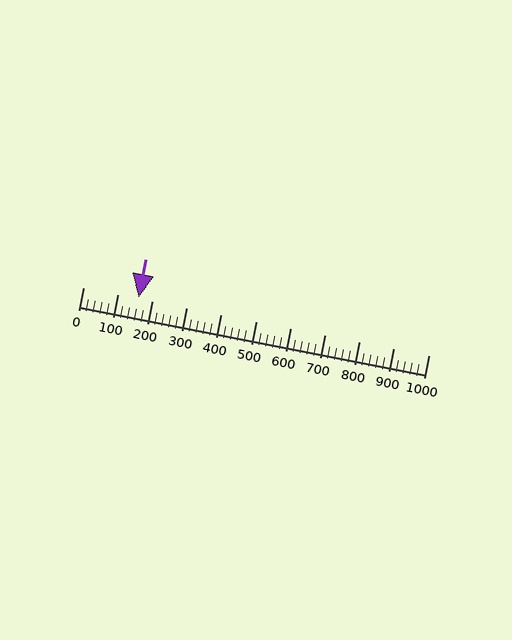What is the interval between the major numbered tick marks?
The major tick marks are spaced 100 units apart.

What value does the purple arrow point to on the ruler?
The purple arrow points to approximately 160.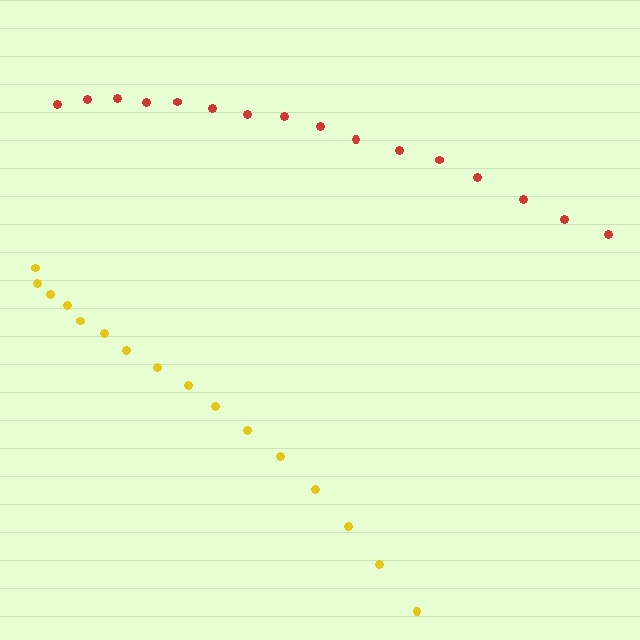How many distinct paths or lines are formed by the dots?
There are 2 distinct paths.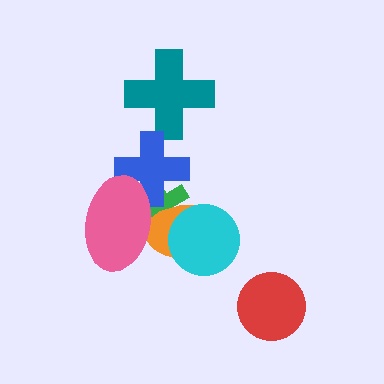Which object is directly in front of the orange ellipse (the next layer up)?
The cyan circle is directly in front of the orange ellipse.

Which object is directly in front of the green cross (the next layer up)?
The orange ellipse is directly in front of the green cross.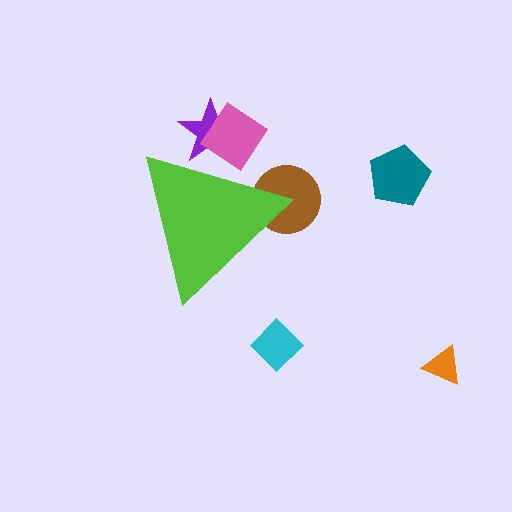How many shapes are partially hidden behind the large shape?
3 shapes are partially hidden.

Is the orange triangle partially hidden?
No, the orange triangle is fully visible.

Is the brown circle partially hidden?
Yes, the brown circle is partially hidden behind the lime triangle.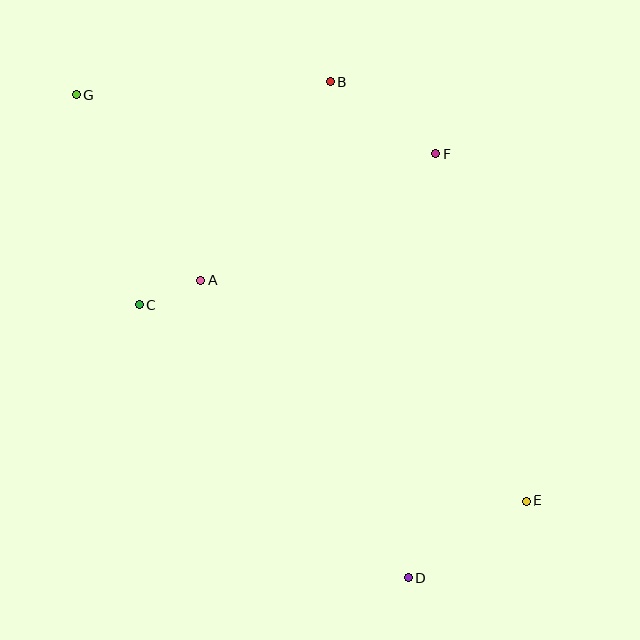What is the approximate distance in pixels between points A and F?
The distance between A and F is approximately 267 pixels.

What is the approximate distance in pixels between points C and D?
The distance between C and D is approximately 383 pixels.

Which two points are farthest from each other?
Points E and G are farthest from each other.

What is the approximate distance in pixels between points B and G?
The distance between B and G is approximately 254 pixels.